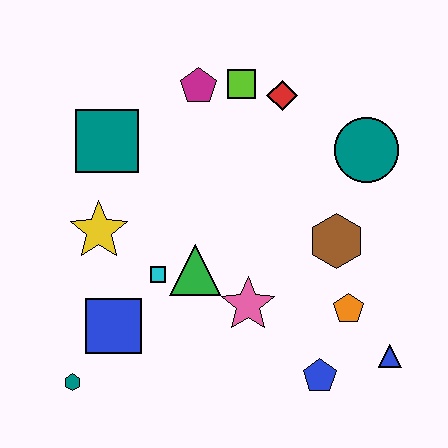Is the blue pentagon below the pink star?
Yes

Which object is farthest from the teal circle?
The teal hexagon is farthest from the teal circle.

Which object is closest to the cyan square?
The green triangle is closest to the cyan square.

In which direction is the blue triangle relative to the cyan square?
The blue triangle is to the right of the cyan square.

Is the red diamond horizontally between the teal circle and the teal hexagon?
Yes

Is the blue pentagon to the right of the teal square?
Yes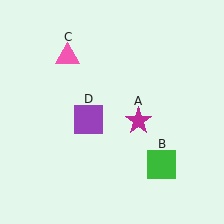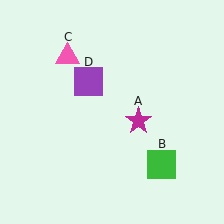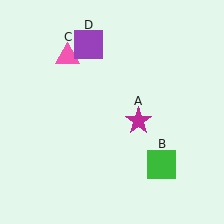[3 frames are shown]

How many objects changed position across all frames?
1 object changed position: purple square (object D).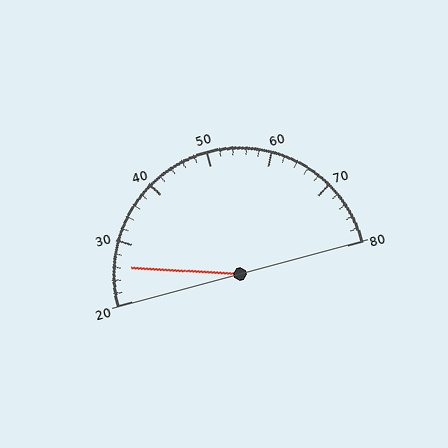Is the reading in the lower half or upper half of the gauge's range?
The reading is in the lower half of the range (20 to 80).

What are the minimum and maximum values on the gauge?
The gauge ranges from 20 to 80.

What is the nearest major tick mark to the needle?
The nearest major tick mark is 30.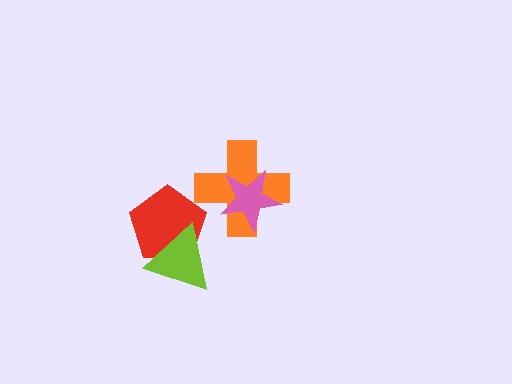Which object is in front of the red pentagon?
The lime triangle is in front of the red pentagon.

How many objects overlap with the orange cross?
1 object overlaps with the orange cross.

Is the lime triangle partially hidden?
No, no other shape covers it.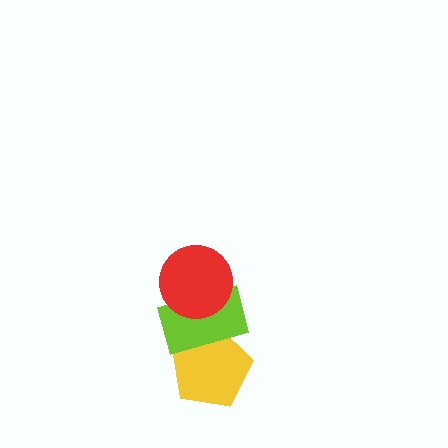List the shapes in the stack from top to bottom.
From top to bottom: the red circle, the lime rectangle, the yellow pentagon.